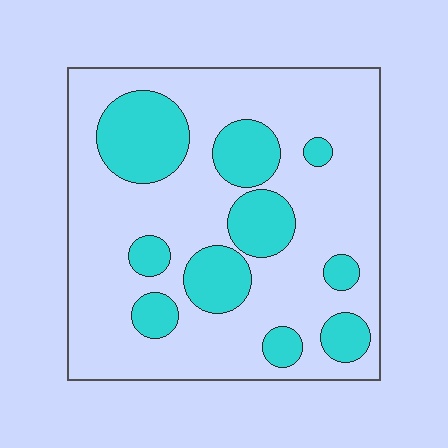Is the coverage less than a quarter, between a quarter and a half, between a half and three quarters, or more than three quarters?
Between a quarter and a half.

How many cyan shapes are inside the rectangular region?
10.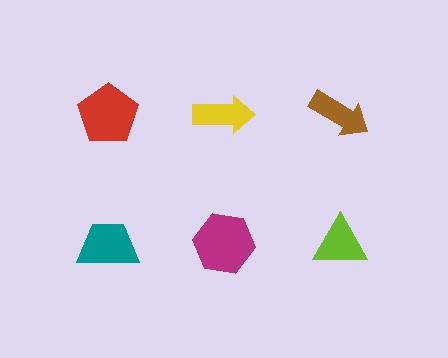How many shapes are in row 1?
3 shapes.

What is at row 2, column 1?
A teal trapezoid.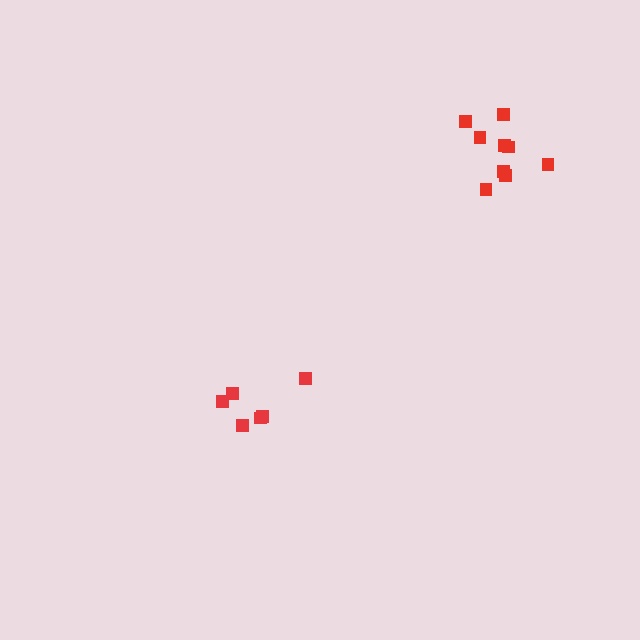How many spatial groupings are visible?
There are 2 spatial groupings.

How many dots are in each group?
Group 1: 9 dots, Group 2: 6 dots (15 total).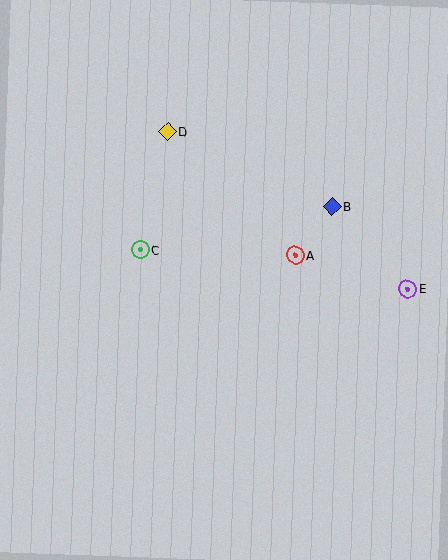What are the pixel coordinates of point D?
Point D is at (168, 132).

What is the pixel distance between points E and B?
The distance between E and B is 112 pixels.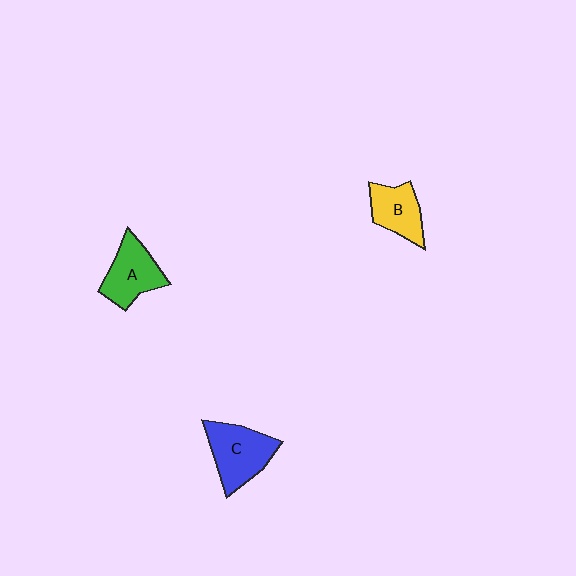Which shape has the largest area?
Shape C (blue).